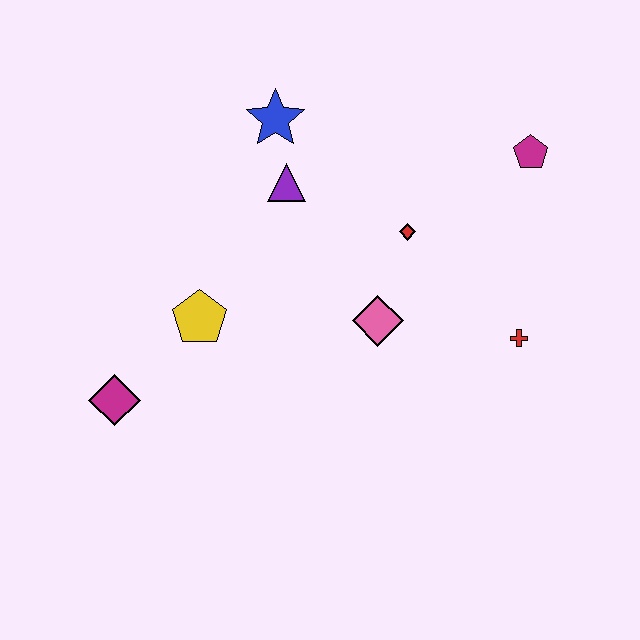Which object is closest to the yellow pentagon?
The magenta diamond is closest to the yellow pentagon.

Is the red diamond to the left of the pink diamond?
No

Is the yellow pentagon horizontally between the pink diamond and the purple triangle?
No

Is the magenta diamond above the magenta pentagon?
No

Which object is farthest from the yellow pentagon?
The magenta pentagon is farthest from the yellow pentagon.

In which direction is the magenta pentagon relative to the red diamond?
The magenta pentagon is to the right of the red diamond.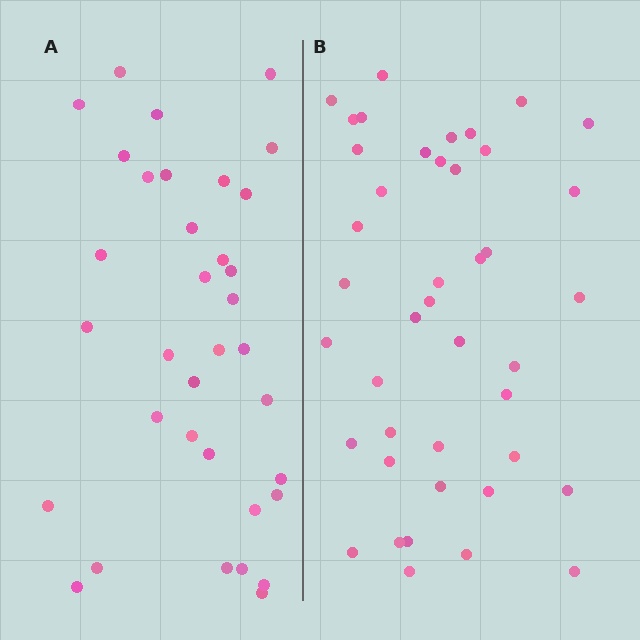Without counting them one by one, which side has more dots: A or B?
Region B (the right region) has more dots.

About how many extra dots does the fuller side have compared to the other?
Region B has roughly 8 or so more dots than region A.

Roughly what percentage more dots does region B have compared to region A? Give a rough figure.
About 20% more.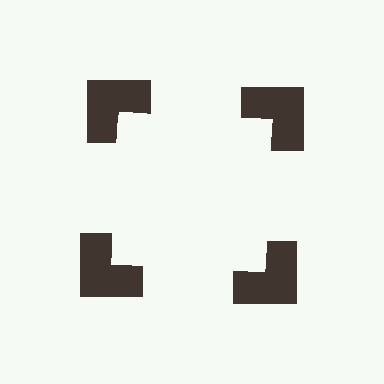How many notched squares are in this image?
There are 4 — one at each vertex of the illusory square.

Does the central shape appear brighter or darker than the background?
It typically appears slightly brighter than the background, even though no actual brightness change is drawn.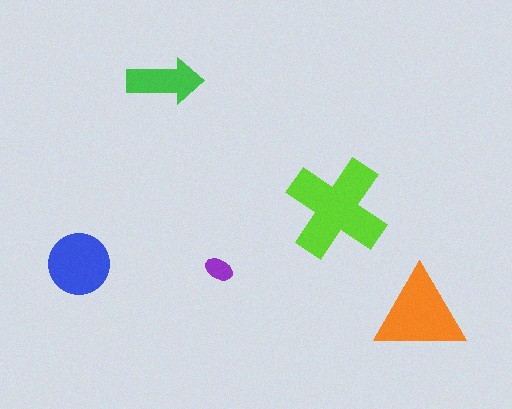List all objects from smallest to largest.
The purple ellipse, the green arrow, the blue circle, the orange triangle, the lime cross.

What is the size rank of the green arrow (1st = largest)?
4th.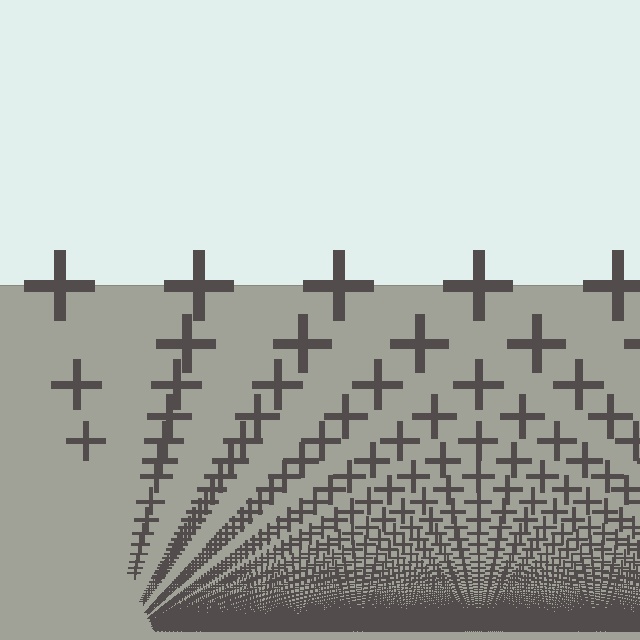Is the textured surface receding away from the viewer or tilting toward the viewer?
The surface appears to tilt toward the viewer. Texture elements get larger and sparser toward the top.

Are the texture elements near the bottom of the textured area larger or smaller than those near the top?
Smaller. The gradient is inverted — elements near the bottom are smaller and denser.